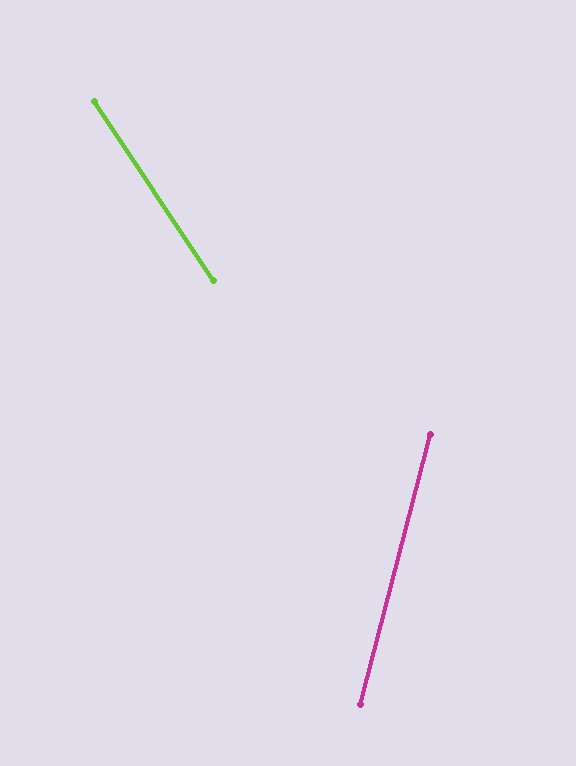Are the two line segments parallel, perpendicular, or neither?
Neither parallel nor perpendicular — they differ by about 48°.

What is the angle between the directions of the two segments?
Approximately 48 degrees.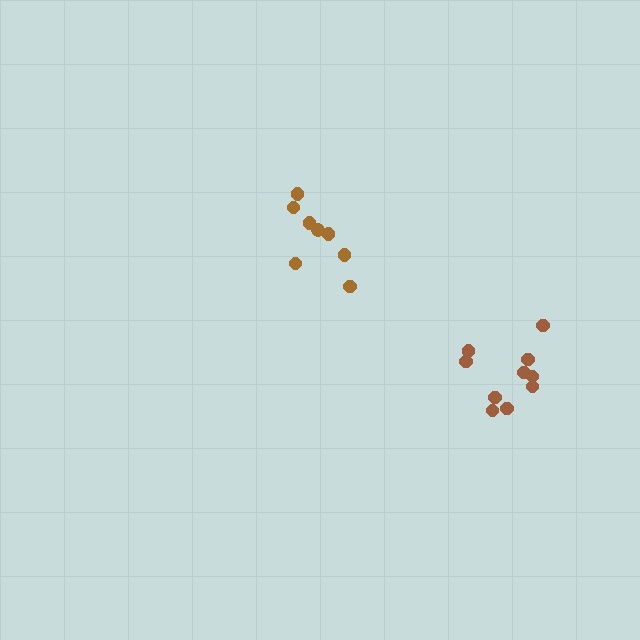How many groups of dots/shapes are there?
There are 2 groups.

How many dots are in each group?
Group 1: 8 dots, Group 2: 10 dots (18 total).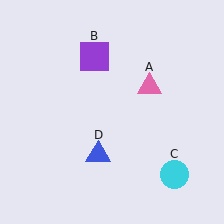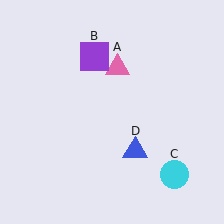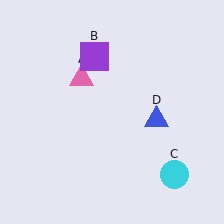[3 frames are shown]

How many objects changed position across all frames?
2 objects changed position: pink triangle (object A), blue triangle (object D).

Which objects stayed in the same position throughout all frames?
Purple square (object B) and cyan circle (object C) remained stationary.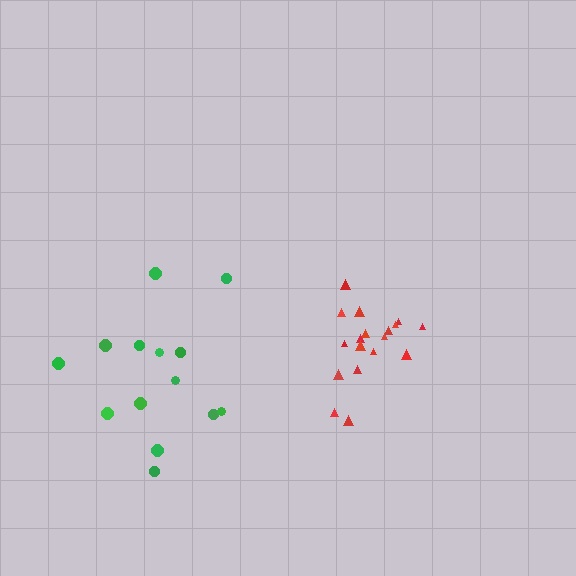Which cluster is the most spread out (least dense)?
Green.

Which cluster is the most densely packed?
Red.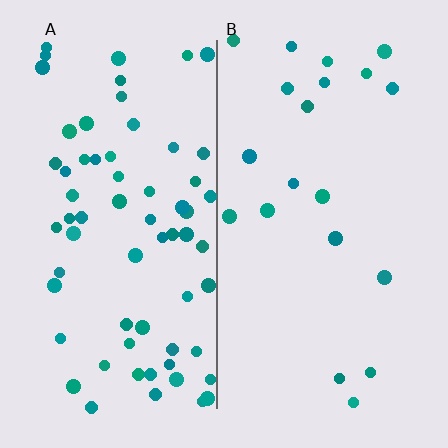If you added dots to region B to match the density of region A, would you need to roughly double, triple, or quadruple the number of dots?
Approximately triple.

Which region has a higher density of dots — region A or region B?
A (the left).